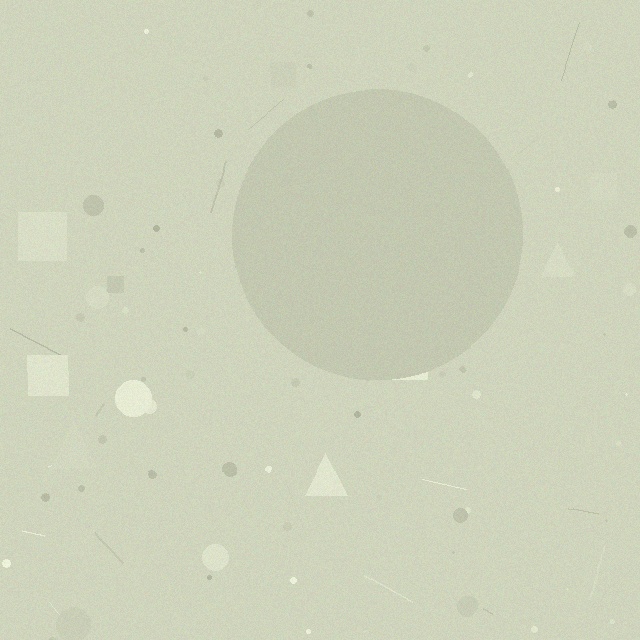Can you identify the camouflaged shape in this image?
The camouflaged shape is a circle.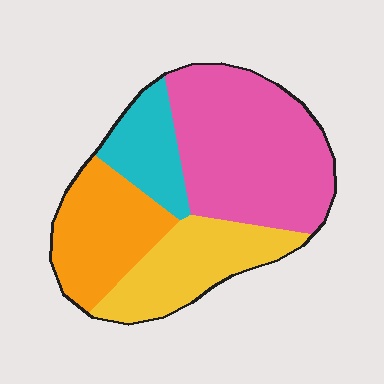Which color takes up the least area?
Cyan, at roughly 15%.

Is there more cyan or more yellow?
Yellow.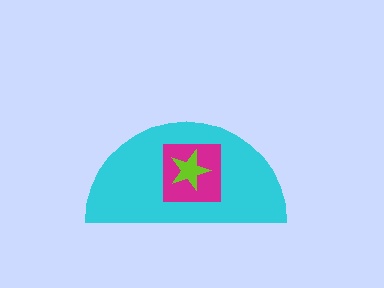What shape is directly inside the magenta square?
The lime star.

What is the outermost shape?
The cyan semicircle.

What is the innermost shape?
The lime star.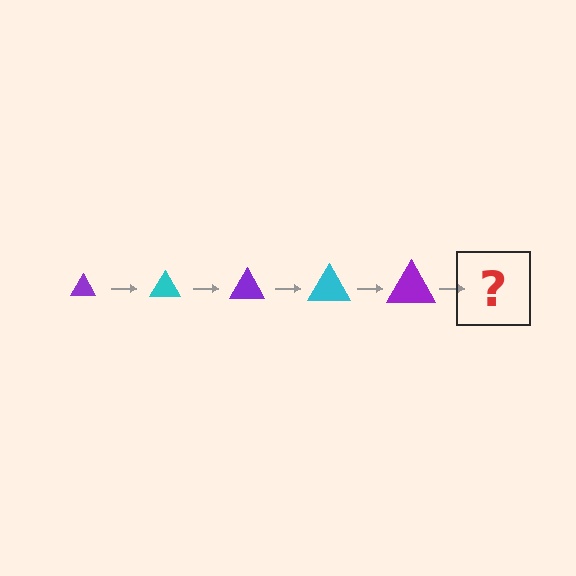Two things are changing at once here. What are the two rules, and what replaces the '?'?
The two rules are that the triangle grows larger each step and the color cycles through purple and cyan. The '?' should be a cyan triangle, larger than the previous one.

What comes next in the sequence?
The next element should be a cyan triangle, larger than the previous one.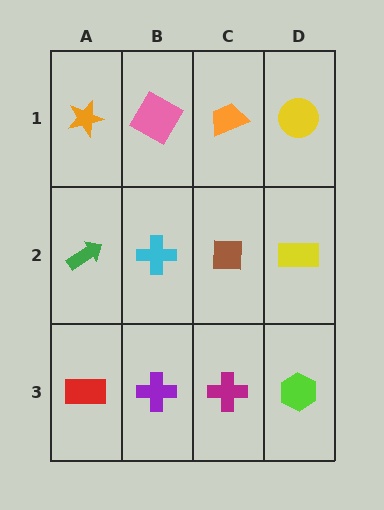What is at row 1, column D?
A yellow circle.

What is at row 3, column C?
A magenta cross.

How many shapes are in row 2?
4 shapes.